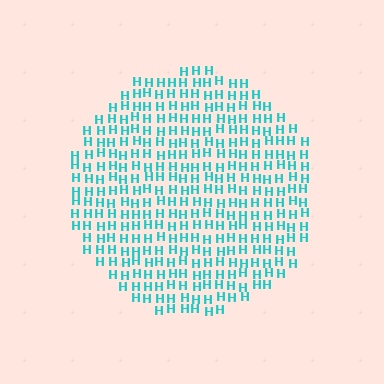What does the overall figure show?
The overall figure shows a circle.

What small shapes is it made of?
It is made of small letter H's.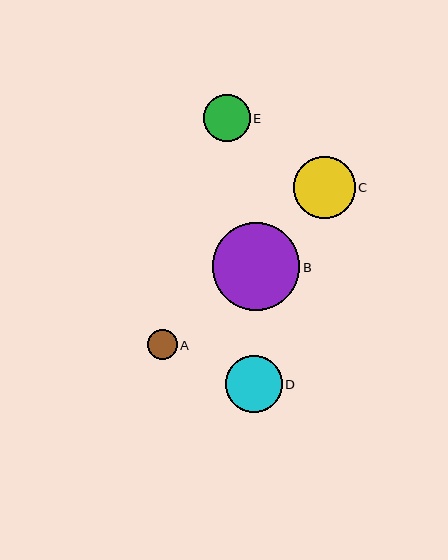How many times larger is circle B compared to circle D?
Circle B is approximately 1.6 times the size of circle D.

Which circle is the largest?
Circle B is the largest with a size of approximately 88 pixels.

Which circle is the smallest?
Circle A is the smallest with a size of approximately 30 pixels.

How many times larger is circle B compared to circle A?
Circle B is approximately 2.9 times the size of circle A.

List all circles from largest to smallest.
From largest to smallest: B, C, D, E, A.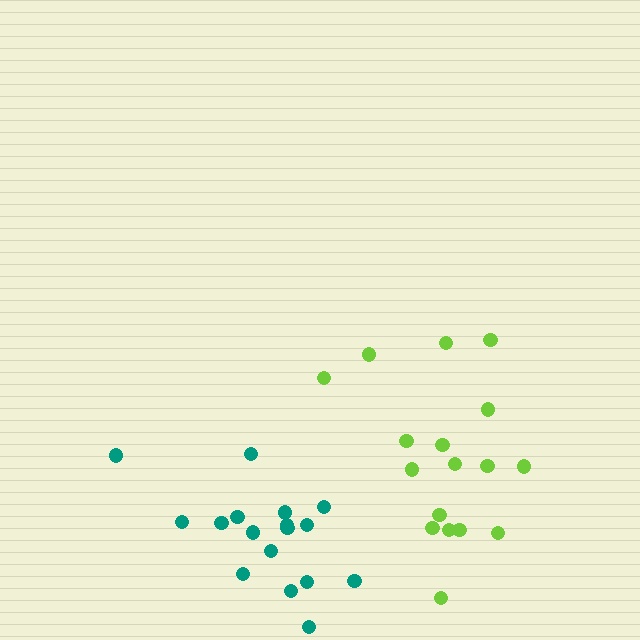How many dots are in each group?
Group 1: 17 dots, Group 2: 17 dots (34 total).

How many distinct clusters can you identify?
There are 2 distinct clusters.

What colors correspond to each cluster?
The clusters are colored: lime, teal.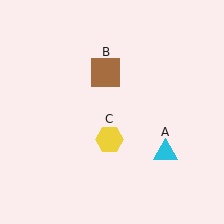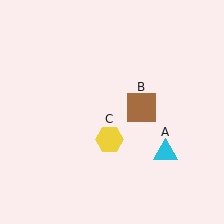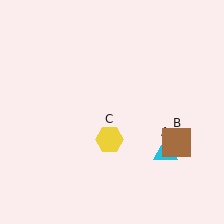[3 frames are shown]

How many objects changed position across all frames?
1 object changed position: brown square (object B).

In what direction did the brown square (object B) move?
The brown square (object B) moved down and to the right.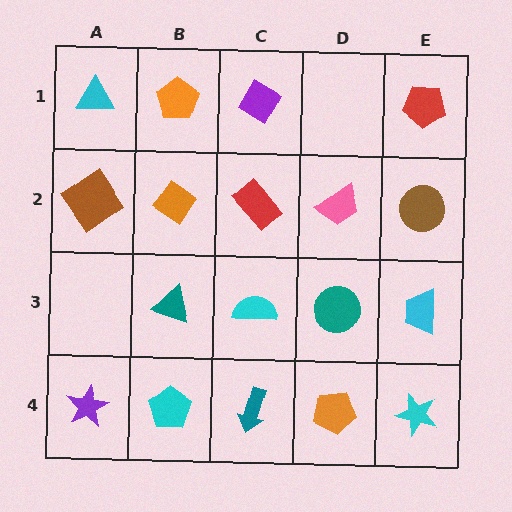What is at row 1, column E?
A red pentagon.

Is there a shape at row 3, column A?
No, that cell is empty.